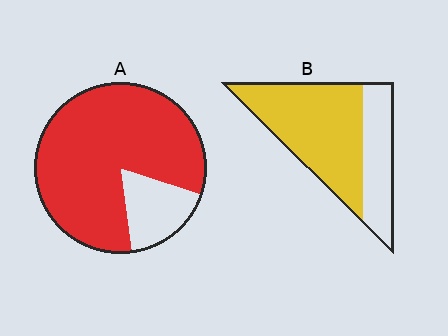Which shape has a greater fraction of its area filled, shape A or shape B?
Shape A.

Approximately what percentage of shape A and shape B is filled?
A is approximately 80% and B is approximately 65%.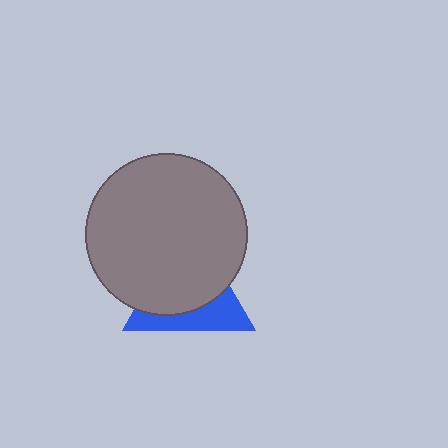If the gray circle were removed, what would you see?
You would see the complete blue triangle.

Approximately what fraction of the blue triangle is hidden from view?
Roughly 63% of the blue triangle is hidden behind the gray circle.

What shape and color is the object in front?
The object in front is a gray circle.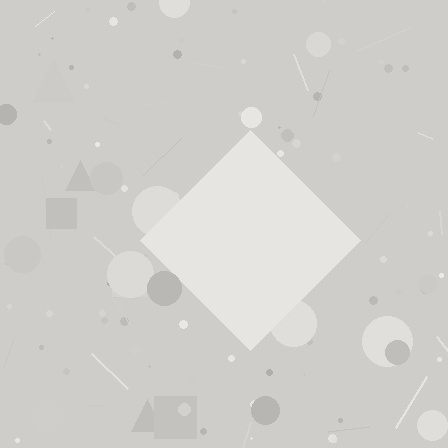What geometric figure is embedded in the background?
A diamond is embedded in the background.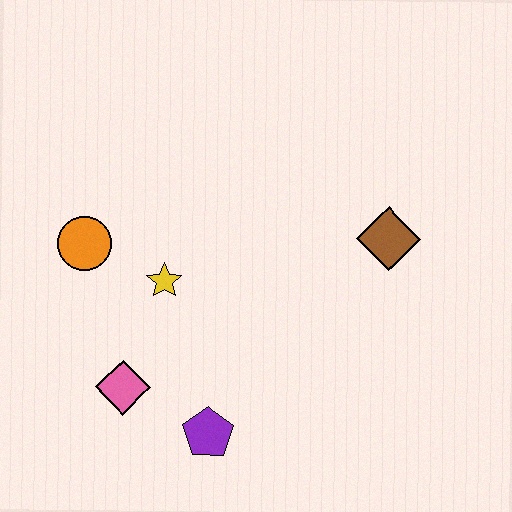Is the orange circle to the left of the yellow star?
Yes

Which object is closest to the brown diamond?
The yellow star is closest to the brown diamond.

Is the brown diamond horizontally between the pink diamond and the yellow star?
No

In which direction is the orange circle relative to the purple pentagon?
The orange circle is above the purple pentagon.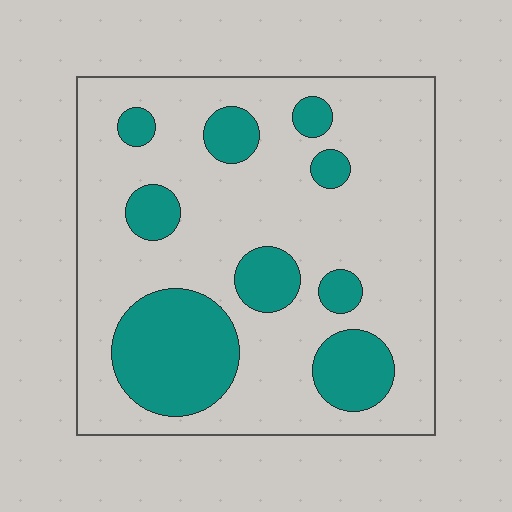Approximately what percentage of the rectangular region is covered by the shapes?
Approximately 25%.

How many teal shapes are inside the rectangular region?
9.